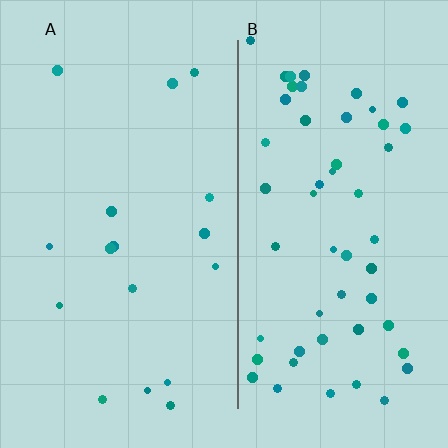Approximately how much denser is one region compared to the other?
Approximately 3.2× — region B over region A.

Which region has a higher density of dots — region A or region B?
B (the right).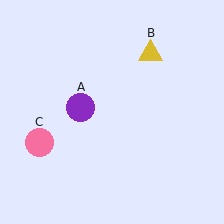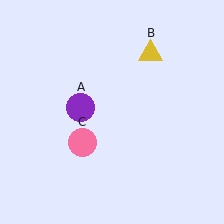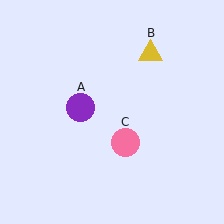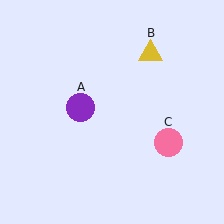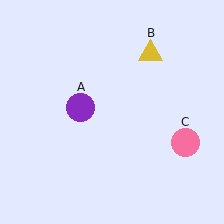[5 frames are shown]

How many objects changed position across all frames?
1 object changed position: pink circle (object C).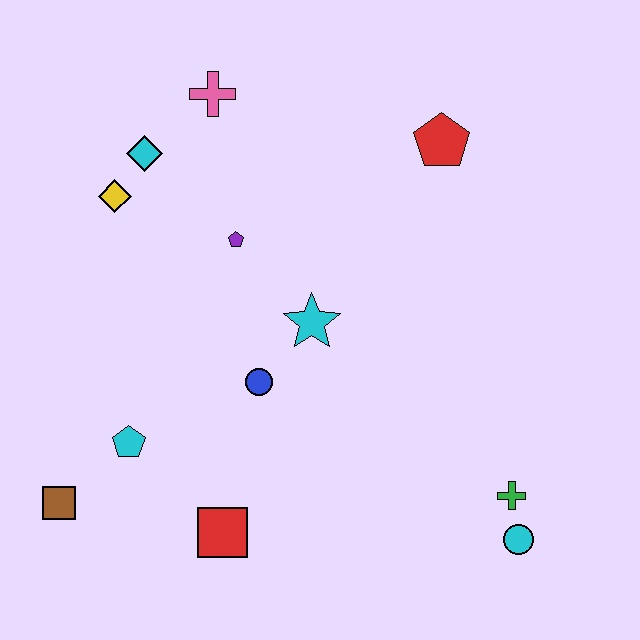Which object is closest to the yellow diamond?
The cyan diamond is closest to the yellow diamond.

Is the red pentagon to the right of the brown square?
Yes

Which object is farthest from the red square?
The red pentagon is farthest from the red square.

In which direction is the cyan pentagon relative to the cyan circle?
The cyan pentagon is to the left of the cyan circle.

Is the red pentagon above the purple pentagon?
Yes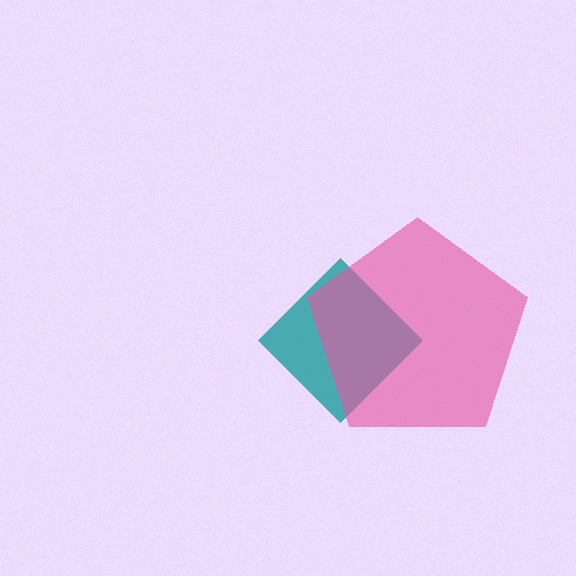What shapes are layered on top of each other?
The layered shapes are: a teal diamond, a pink pentagon.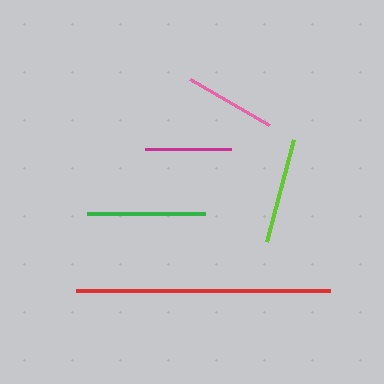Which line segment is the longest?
The red line is the longest at approximately 254 pixels.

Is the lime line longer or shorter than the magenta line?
The lime line is longer than the magenta line.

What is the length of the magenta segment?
The magenta segment is approximately 86 pixels long.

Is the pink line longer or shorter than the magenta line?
The pink line is longer than the magenta line.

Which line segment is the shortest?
The magenta line is the shortest at approximately 86 pixels.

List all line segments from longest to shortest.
From longest to shortest: red, green, lime, pink, magenta.